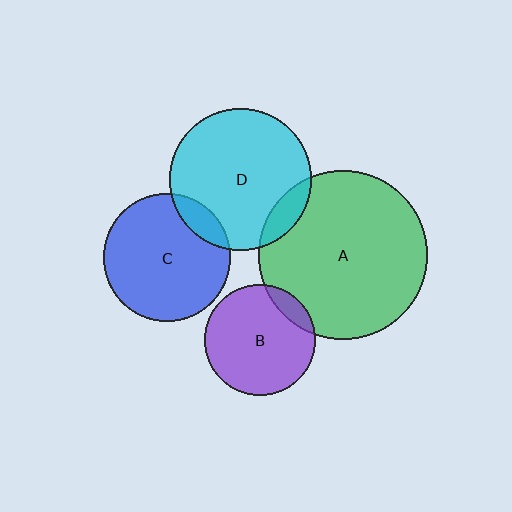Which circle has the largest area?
Circle A (green).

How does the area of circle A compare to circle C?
Approximately 1.8 times.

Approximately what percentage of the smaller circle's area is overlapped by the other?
Approximately 10%.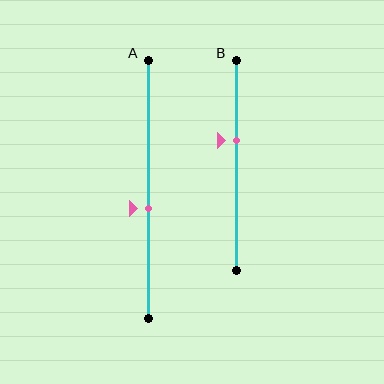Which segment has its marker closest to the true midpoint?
Segment A has its marker closest to the true midpoint.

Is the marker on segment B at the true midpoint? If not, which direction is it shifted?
No, the marker on segment B is shifted upward by about 12% of the segment length.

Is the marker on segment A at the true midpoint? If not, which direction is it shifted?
No, the marker on segment A is shifted downward by about 7% of the segment length.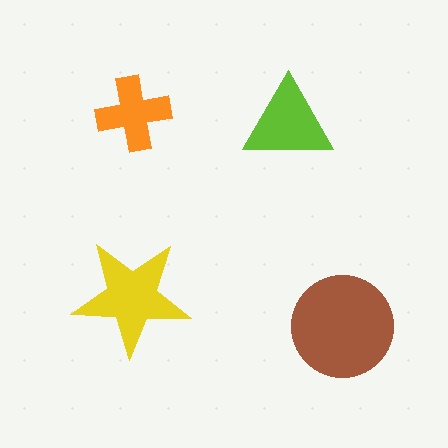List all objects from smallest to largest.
The orange cross, the lime triangle, the yellow star, the brown circle.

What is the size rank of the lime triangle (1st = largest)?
3rd.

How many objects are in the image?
There are 4 objects in the image.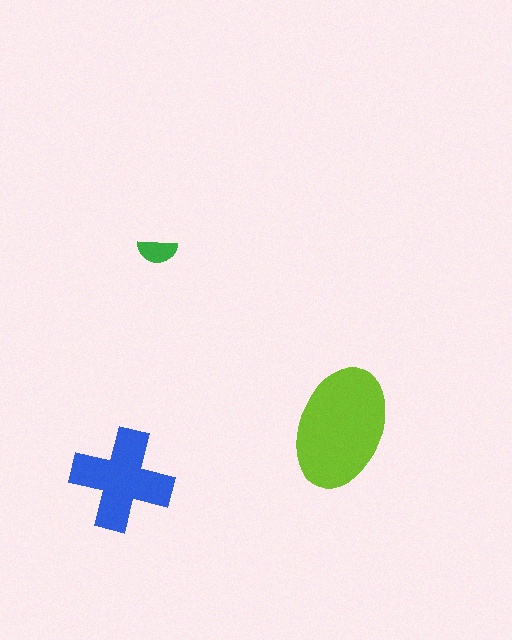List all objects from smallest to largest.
The green semicircle, the blue cross, the lime ellipse.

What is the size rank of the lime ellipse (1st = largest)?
1st.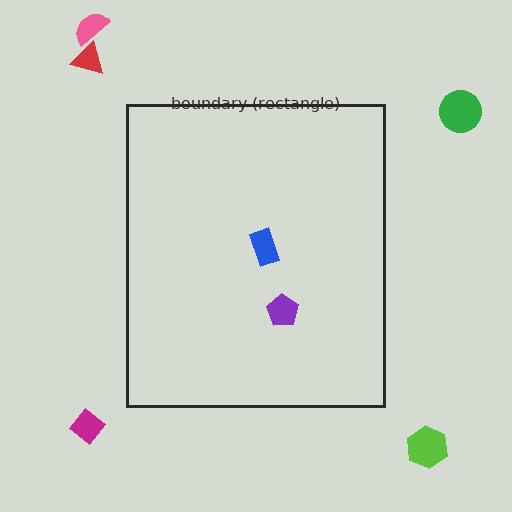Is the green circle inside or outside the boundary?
Outside.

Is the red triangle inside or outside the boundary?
Outside.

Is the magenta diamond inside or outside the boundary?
Outside.